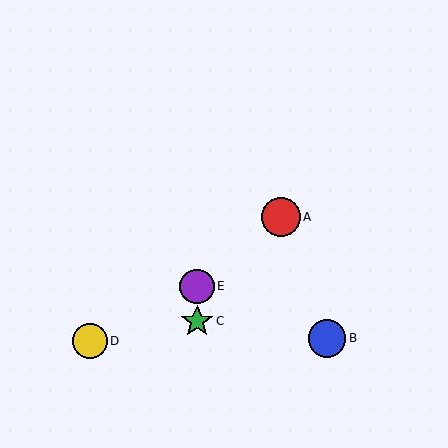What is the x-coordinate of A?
Object A is at x≈281.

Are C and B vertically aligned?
No, C is at x≈197 and B is at x≈327.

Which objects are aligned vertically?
Objects C, E are aligned vertically.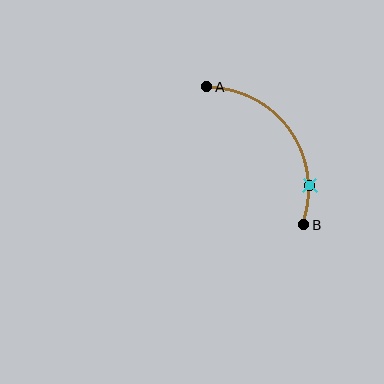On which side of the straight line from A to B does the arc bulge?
The arc bulges above and to the right of the straight line connecting A and B.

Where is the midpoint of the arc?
The arc midpoint is the point on the curve farthest from the straight line joining A and B. It sits above and to the right of that line.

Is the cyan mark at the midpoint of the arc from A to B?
No. The cyan mark lies on the arc but is closer to endpoint B. The arc midpoint would be at the point on the curve equidistant along the arc from both A and B.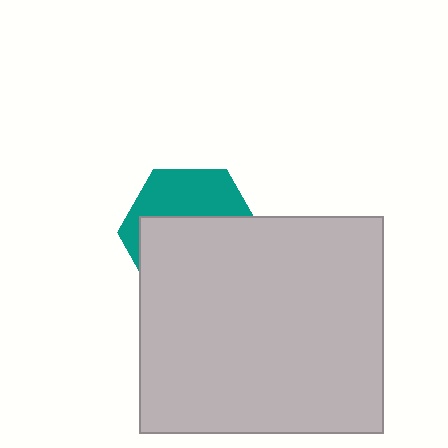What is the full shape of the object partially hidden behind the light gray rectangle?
The partially hidden object is a teal hexagon.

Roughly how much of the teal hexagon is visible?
A small part of it is visible (roughly 38%).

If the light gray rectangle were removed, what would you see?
You would see the complete teal hexagon.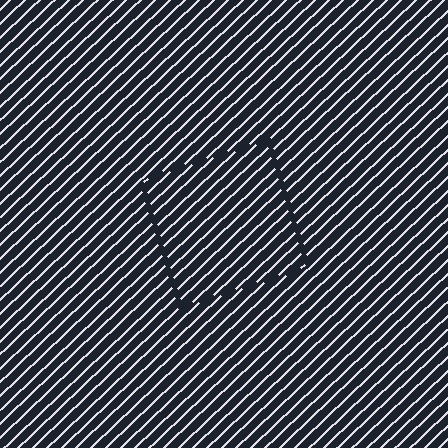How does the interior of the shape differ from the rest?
The interior of the shape contains the same grating, shifted by half a period — the contour is defined by the phase discontinuity where line-ends from the inner and outer gratings abut.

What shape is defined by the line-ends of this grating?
An illusory square. The interior of the shape contains the same grating, shifted by half a period — the contour is defined by the phase discontinuity where line-ends from the inner and outer gratings abut.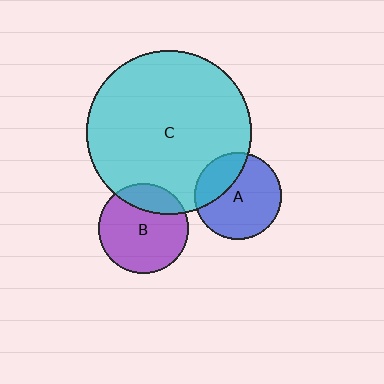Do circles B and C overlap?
Yes.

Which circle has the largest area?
Circle C (cyan).